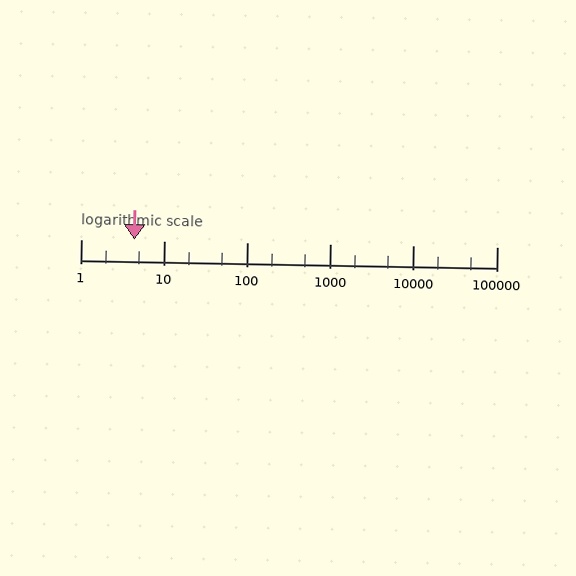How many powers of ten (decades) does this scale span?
The scale spans 5 decades, from 1 to 100000.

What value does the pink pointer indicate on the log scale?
The pointer indicates approximately 4.4.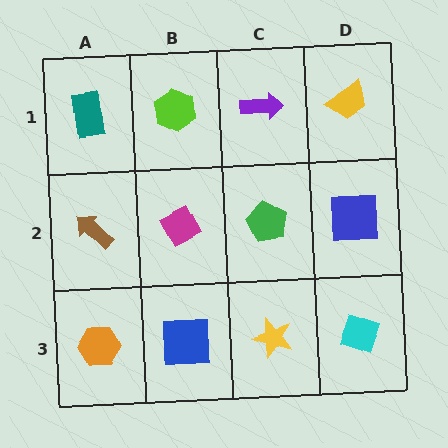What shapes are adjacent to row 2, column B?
A lime hexagon (row 1, column B), a blue square (row 3, column B), a brown arrow (row 2, column A), a green pentagon (row 2, column C).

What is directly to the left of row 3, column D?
A yellow star.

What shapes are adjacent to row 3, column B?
A magenta diamond (row 2, column B), an orange hexagon (row 3, column A), a yellow star (row 3, column C).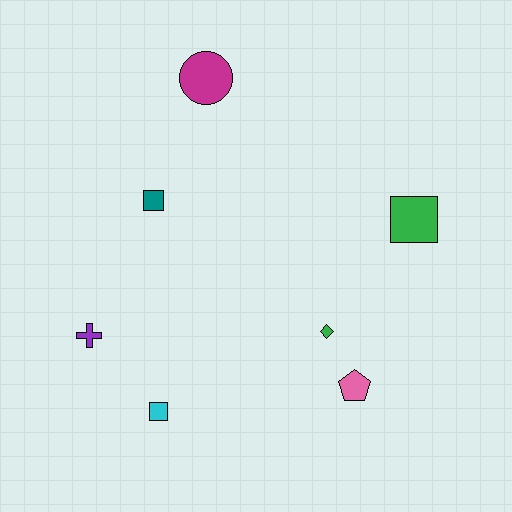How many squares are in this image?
There are 3 squares.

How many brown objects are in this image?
There are no brown objects.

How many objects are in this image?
There are 7 objects.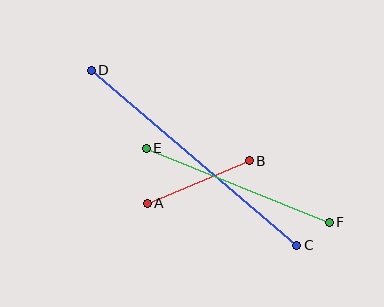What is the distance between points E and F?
The distance is approximately 197 pixels.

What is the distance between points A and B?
The distance is approximately 111 pixels.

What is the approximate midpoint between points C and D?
The midpoint is at approximately (194, 158) pixels.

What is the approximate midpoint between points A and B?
The midpoint is at approximately (198, 182) pixels.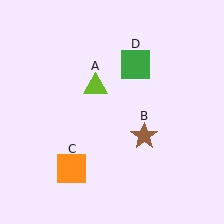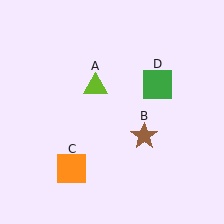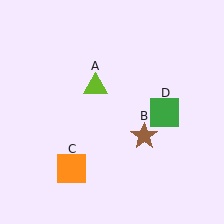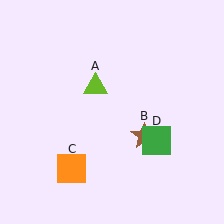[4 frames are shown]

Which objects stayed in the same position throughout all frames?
Lime triangle (object A) and brown star (object B) and orange square (object C) remained stationary.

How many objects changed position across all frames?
1 object changed position: green square (object D).